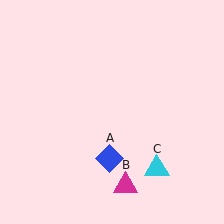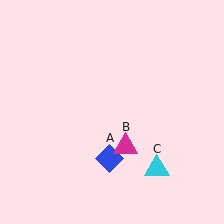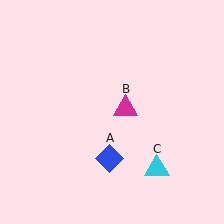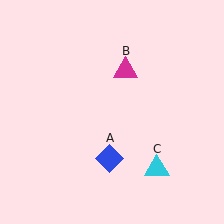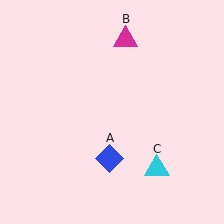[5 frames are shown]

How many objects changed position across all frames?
1 object changed position: magenta triangle (object B).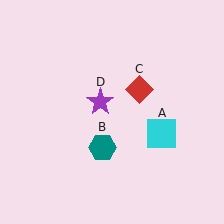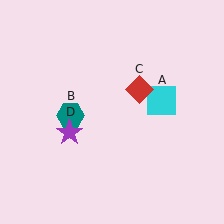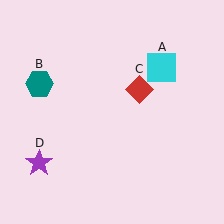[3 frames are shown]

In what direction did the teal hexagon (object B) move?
The teal hexagon (object B) moved up and to the left.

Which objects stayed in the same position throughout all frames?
Red diamond (object C) remained stationary.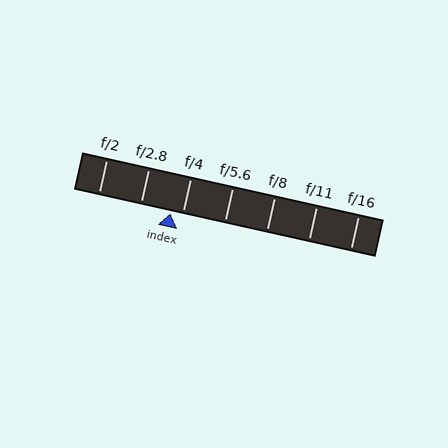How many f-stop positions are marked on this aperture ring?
There are 7 f-stop positions marked.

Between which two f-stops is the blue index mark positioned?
The index mark is between f/2.8 and f/4.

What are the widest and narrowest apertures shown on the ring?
The widest aperture shown is f/2 and the narrowest is f/16.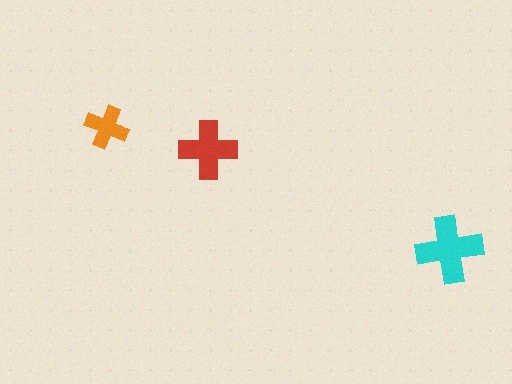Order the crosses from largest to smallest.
the cyan one, the red one, the orange one.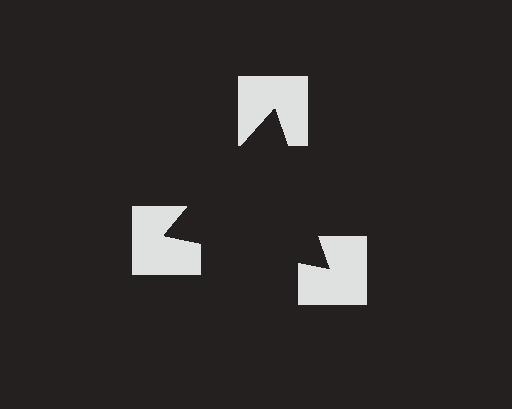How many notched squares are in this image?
There are 3 — one at each vertex of the illusory triangle.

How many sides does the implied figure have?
3 sides.